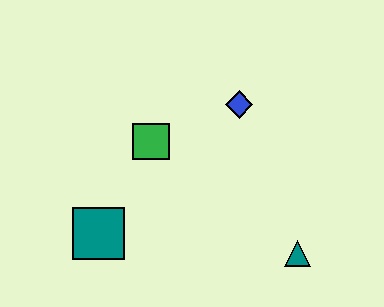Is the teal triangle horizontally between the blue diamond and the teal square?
No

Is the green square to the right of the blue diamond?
No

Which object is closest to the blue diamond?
The green square is closest to the blue diamond.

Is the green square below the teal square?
No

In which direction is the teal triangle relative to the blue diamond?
The teal triangle is below the blue diamond.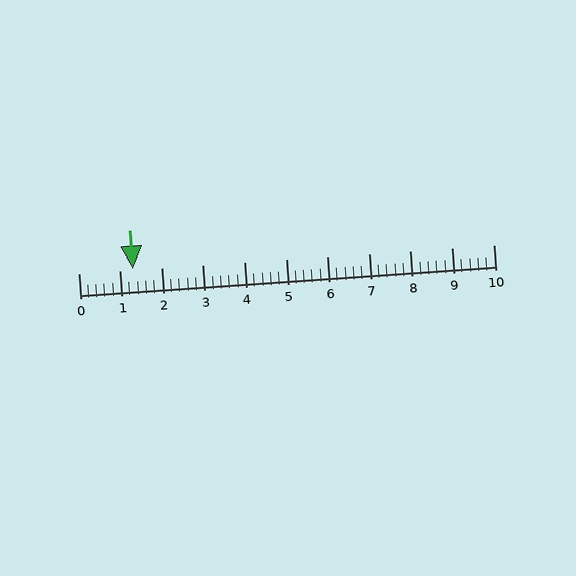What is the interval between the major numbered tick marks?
The major tick marks are spaced 1 units apart.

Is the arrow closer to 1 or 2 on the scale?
The arrow is closer to 1.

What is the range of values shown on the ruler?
The ruler shows values from 0 to 10.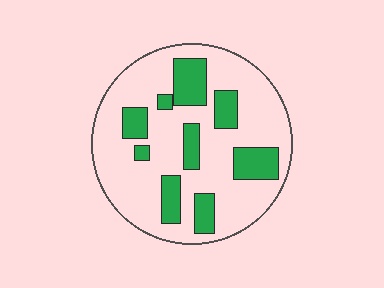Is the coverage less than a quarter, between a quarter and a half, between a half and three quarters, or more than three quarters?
Between a quarter and a half.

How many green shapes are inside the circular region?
9.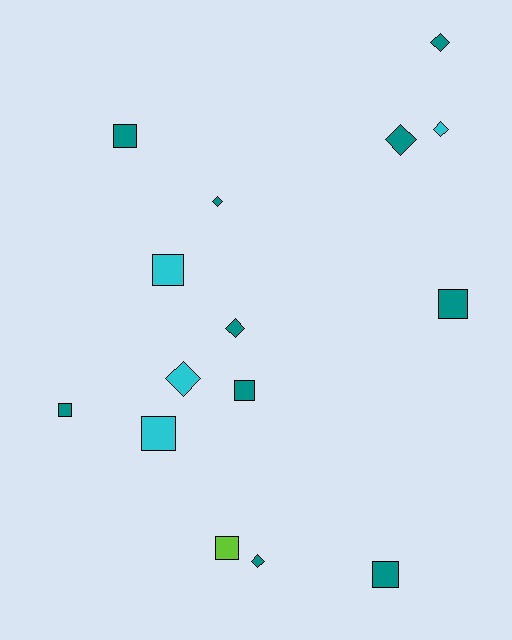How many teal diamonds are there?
There are 5 teal diamonds.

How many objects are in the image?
There are 15 objects.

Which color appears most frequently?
Teal, with 10 objects.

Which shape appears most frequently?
Square, with 8 objects.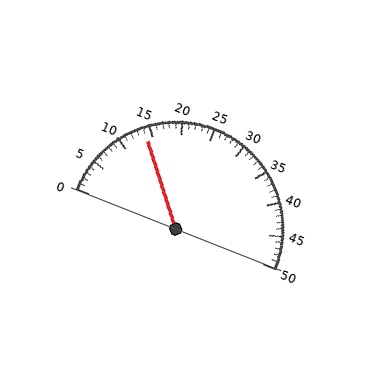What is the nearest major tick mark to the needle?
The nearest major tick mark is 15.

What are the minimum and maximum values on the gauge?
The gauge ranges from 0 to 50.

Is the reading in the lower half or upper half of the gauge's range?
The reading is in the lower half of the range (0 to 50).